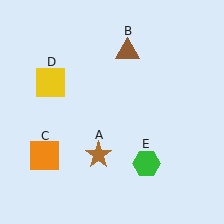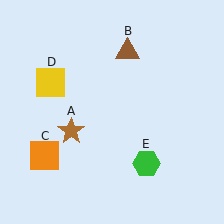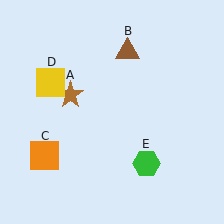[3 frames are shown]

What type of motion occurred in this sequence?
The brown star (object A) rotated clockwise around the center of the scene.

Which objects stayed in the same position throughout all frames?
Brown triangle (object B) and orange square (object C) and yellow square (object D) and green hexagon (object E) remained stationary.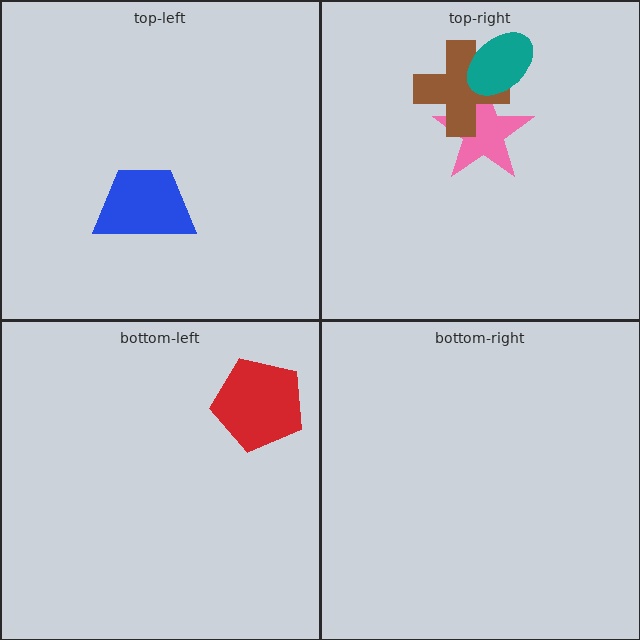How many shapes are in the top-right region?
3.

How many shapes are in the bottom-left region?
1.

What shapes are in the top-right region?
The pink star, the brown cross, the teal ellipse.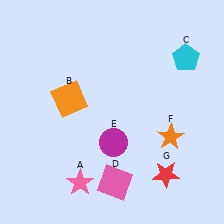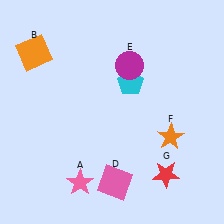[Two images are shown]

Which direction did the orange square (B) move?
The orange square (B) moved up.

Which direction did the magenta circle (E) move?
The magenta circle (E) moved up.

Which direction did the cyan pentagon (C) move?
The cyan pentagon (C) moved left.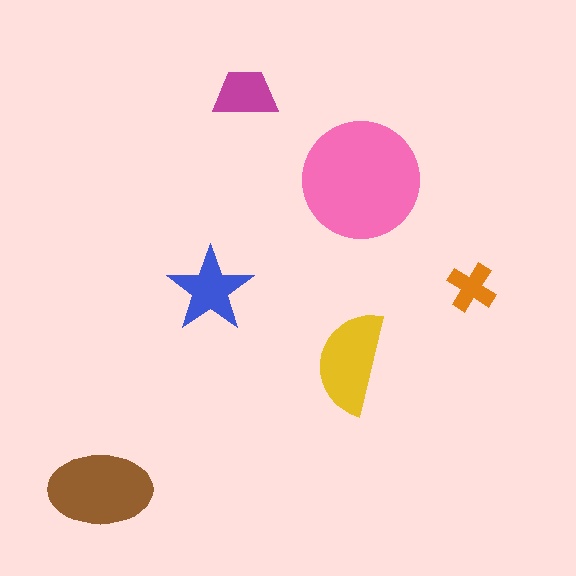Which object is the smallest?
The orange cross.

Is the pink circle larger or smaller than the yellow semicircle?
Larger.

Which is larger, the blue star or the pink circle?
The pink circle.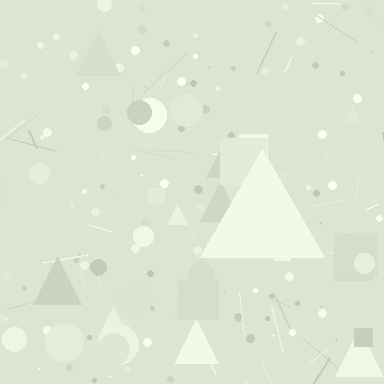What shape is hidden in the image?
A triangle is hidden in the image.